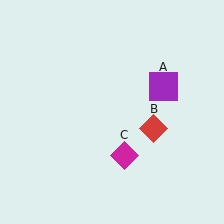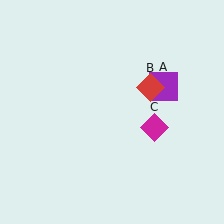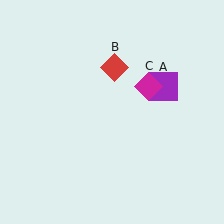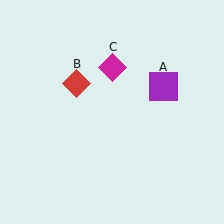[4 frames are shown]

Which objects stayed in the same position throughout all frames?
Purple square (object A) remained stationary.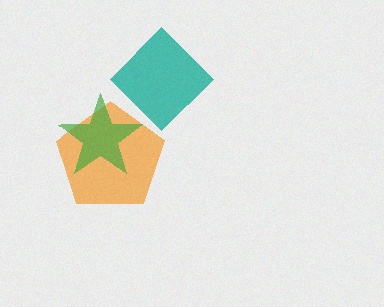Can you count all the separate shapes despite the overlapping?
Yes, there are 3 separate shapes.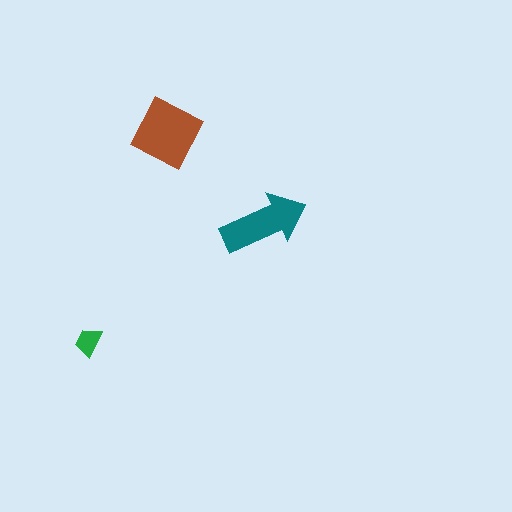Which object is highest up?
The brown diamond is topmost.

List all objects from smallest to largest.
The green trapezoid, the teal arrow, the brown diamond.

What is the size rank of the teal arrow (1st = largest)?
2nd.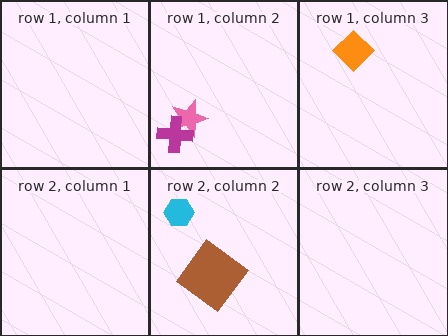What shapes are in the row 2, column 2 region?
The brown diamond, the cyan hexagon.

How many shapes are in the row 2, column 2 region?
2.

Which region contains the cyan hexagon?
The row 2, column 2 region.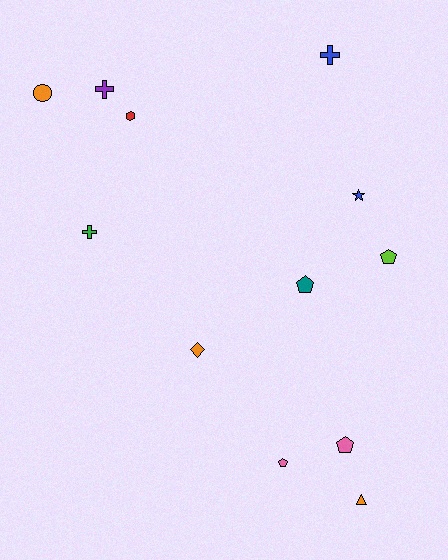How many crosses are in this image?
There are 3 crosses.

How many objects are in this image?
There are 12 objects.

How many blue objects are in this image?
There are 2 blue objects.